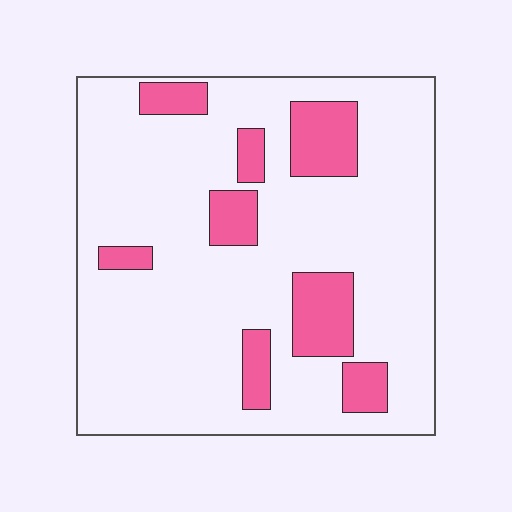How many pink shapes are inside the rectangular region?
8.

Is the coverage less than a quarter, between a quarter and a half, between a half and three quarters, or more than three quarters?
Less than a quarter.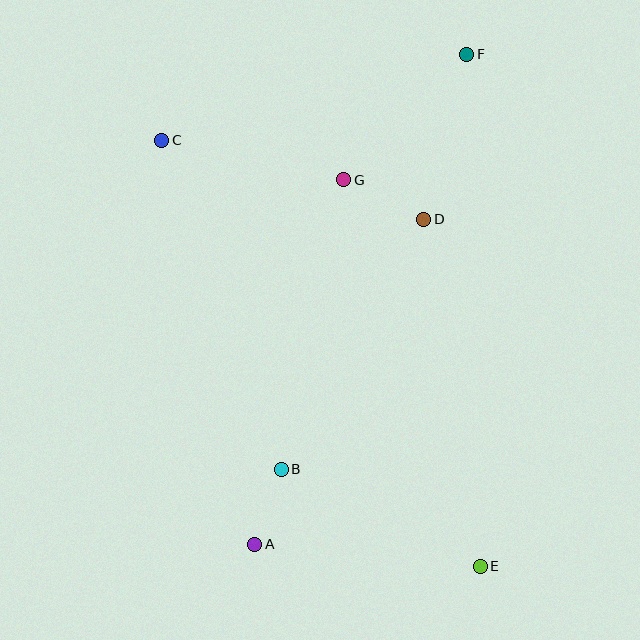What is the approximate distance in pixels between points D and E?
The distance between D and E is approximately 351 pixels.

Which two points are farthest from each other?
Points A and F are farthest from each other.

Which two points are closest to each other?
Points A and B are closest to each other.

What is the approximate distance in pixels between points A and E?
The distance between A and E is approximately 227 pixels.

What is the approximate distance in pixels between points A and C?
The distance between A and C is approximately 415 pixels.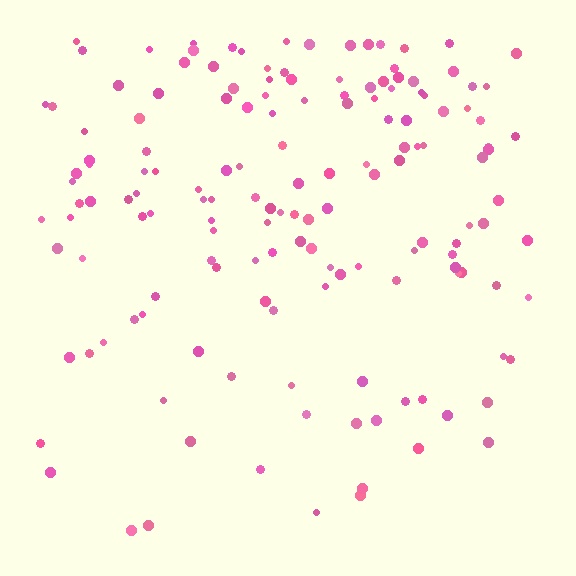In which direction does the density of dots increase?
From bottom to top, with the top side densest.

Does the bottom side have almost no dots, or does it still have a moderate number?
Still a moderate number, just noticeably fewer than the top.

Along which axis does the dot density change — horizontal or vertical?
Vertical.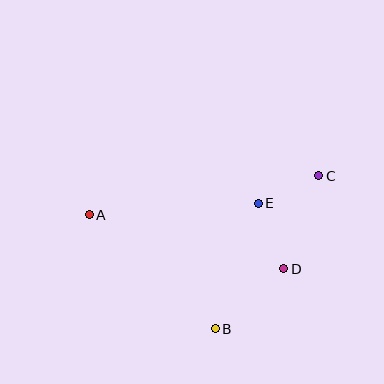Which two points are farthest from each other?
Points A and C are farthest from each other.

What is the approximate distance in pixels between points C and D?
The distance between C and D is approximately 99 pixels.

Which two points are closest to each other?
Points C and E are closest to each other.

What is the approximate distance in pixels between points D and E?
The distance between D and E is approximately 70 pixels.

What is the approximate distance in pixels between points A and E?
The distance between A and E is approximately 170 pixels.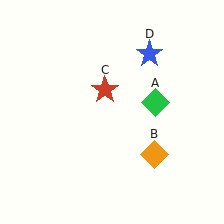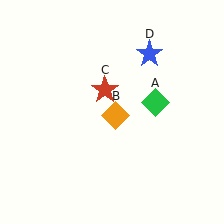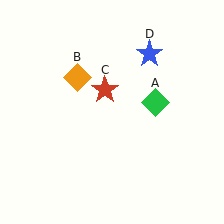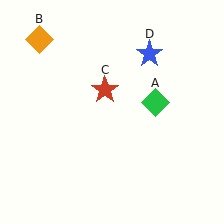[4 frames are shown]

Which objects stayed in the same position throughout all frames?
Green diamond (object A) and red star (object C) and blue star (object D) remained stationary.